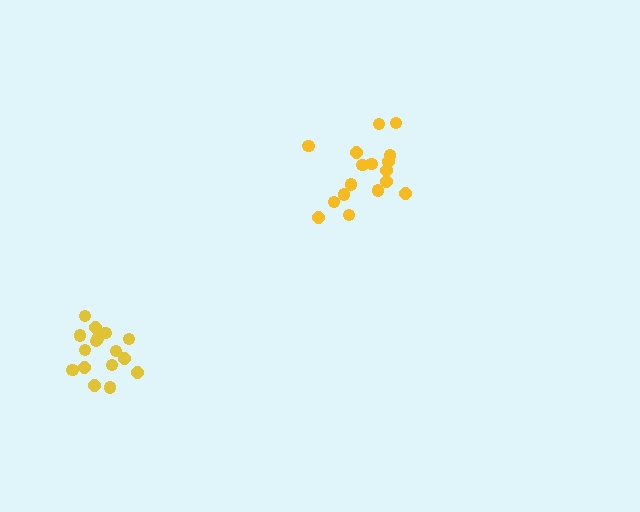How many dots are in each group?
Group 1: 17 dots, Group 2: 16 dots (33 total).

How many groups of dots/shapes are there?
There are 2 groups.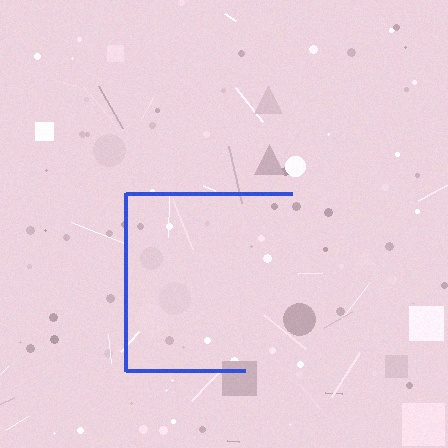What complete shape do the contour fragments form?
The contour fragments form a square.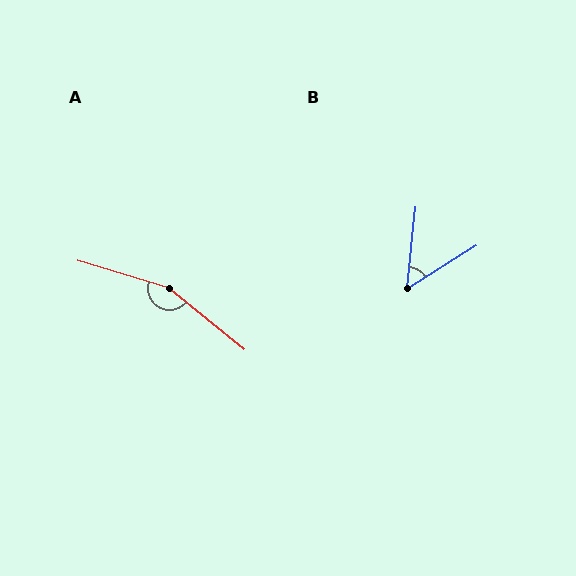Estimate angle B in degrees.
Approximately 52 degrees.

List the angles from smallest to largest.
B (52°), A (157°).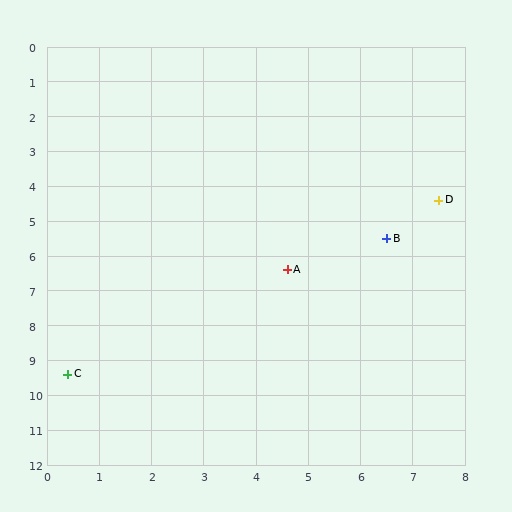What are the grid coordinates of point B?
Point B is at approximately (6.5, 5.5).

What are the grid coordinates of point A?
Point A is at approximately (4.6, 6.4).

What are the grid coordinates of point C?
Point C is at approximately (0.4, 9.4).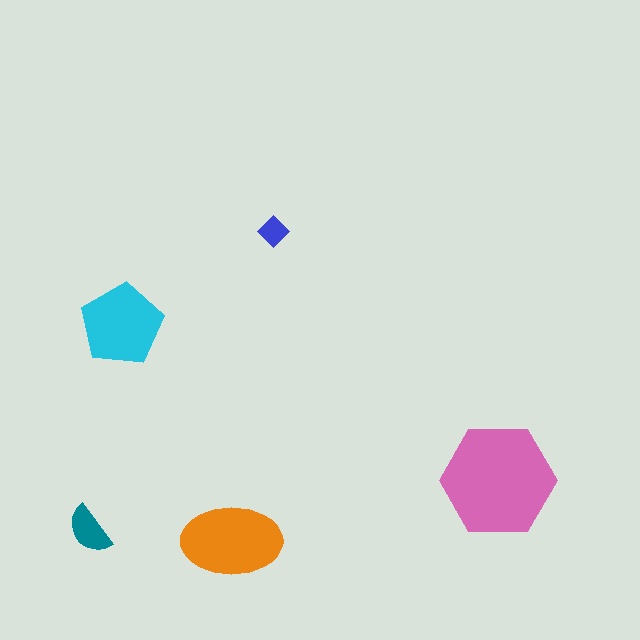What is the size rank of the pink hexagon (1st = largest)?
1st.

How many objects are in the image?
There are 5 objects in the image.